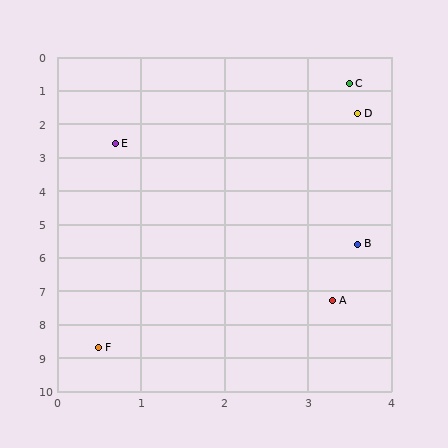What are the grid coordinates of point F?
Point F is at approximately (0.5, 8.7).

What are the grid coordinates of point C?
Point C is at approximately (3.5, 0.8).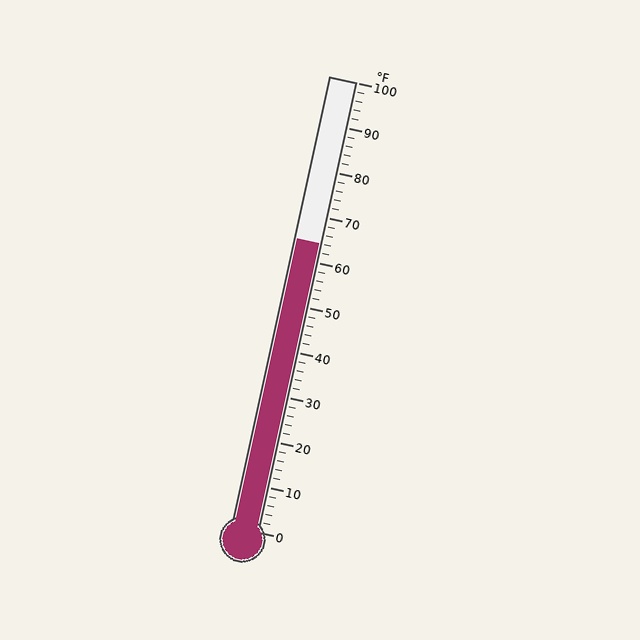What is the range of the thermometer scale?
The thermometer scale ranges from 0°F to 100°F.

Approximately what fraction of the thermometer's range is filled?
The thermometer is filled to approximately 65% of its range.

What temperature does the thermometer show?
The thermometer shows approximately 64°F.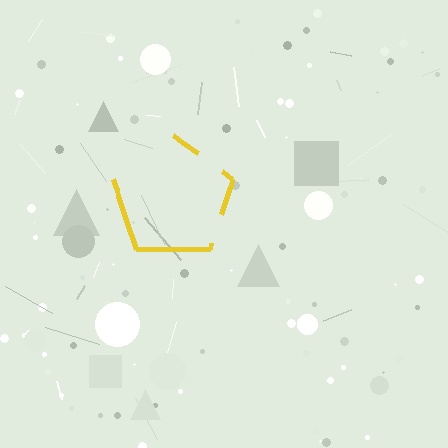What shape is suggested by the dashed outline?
The dashed outline suggests a pentagon.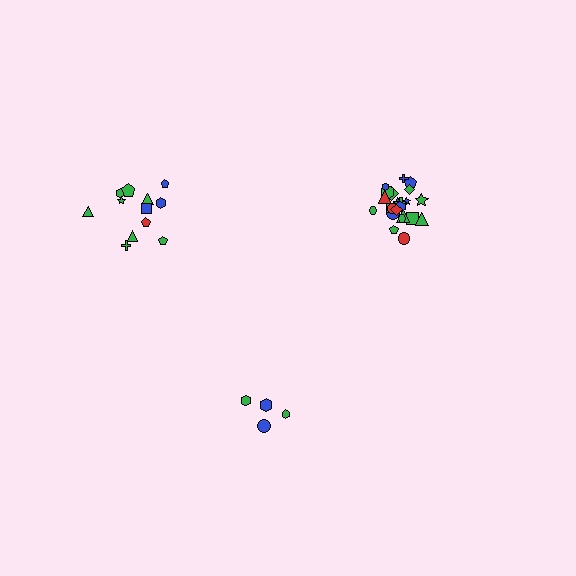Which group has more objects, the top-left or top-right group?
The top-right group.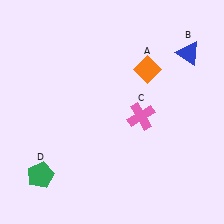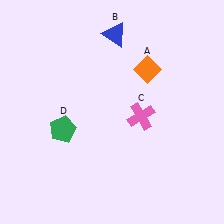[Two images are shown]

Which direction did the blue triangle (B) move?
The blue triangle (B) moved left.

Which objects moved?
The objects that moved are: the blue triangle (B), the green pentagon (D).